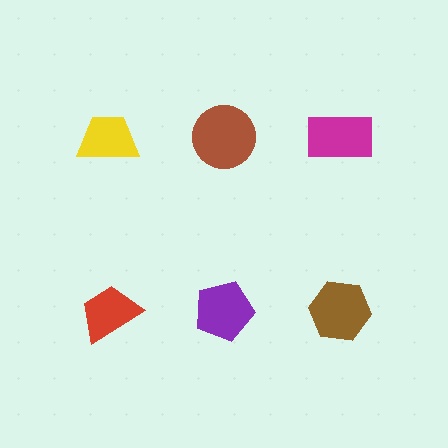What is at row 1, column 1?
A yellow trapezoid.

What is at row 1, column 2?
A brown circle.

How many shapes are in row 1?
3 shapes.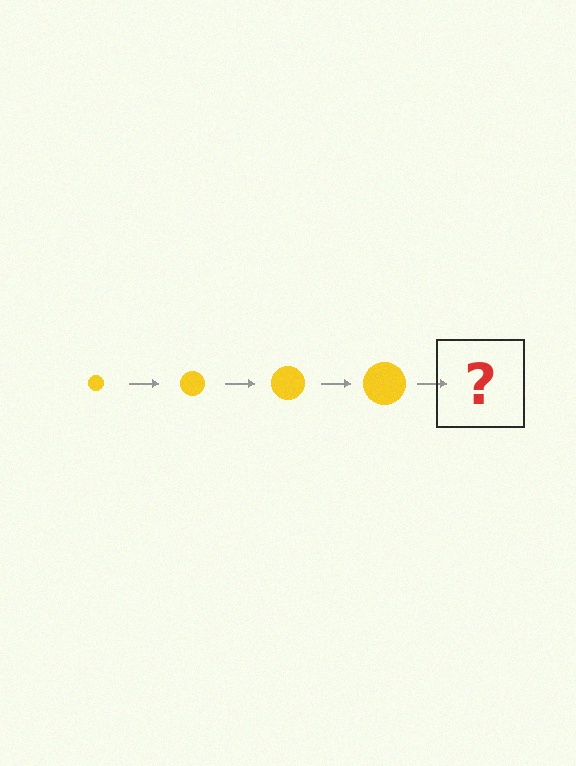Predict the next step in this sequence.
The next step is a yellow circle, larger than the previous one.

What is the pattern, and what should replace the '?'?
The pattern is that the circle gets progressively larger each step. The '?' should be a yellow circle, larger than the previous one.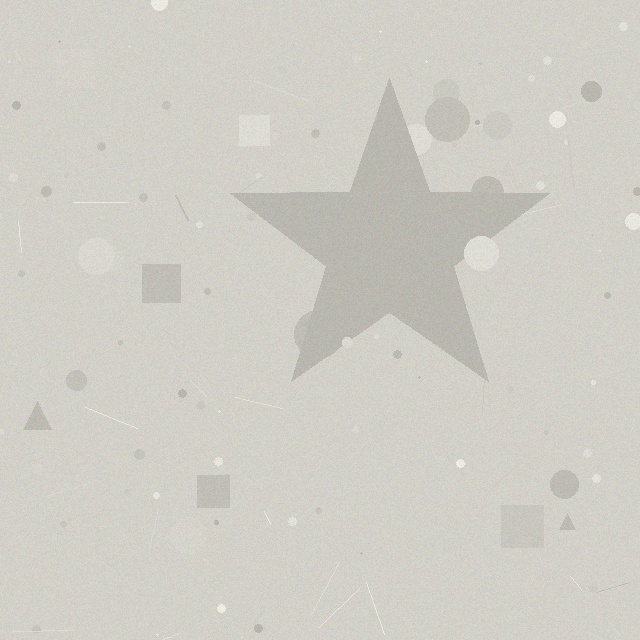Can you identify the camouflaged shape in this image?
The camouflaged shape is a star.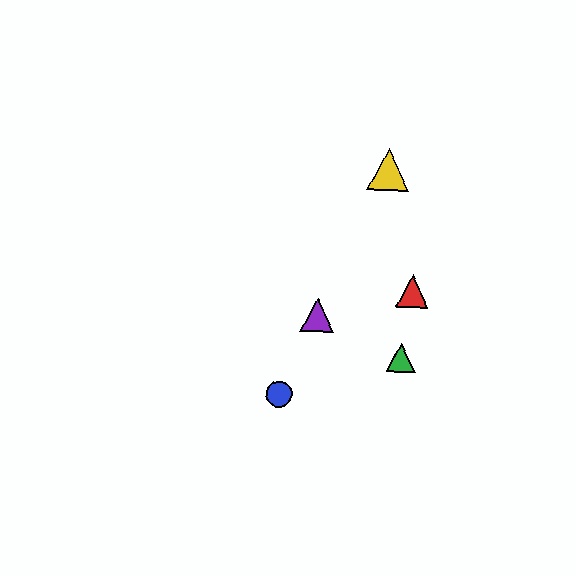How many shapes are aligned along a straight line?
3 shapes (the blue circle, the yellow triangle, the purple triangle) are aligned along a straight line.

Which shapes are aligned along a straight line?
The blue circle, the yellow triangle, the purple triangle are aligned along a straight line.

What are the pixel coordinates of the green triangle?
The green triangle is at (401, 357).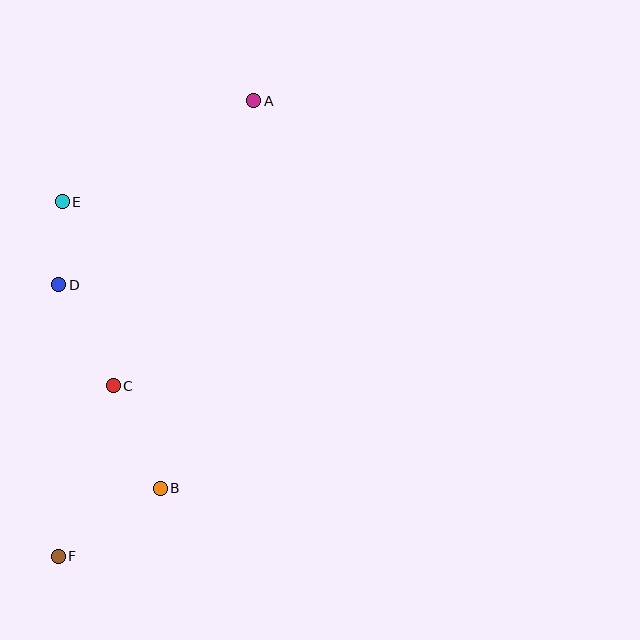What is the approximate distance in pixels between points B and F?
The distance between B and F is approximately 123 pixels.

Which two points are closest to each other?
Points D and E are closest to each other.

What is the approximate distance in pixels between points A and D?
The distance between A and D is approximately 268 pixels.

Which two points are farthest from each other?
Points A and F are farthest from each other.